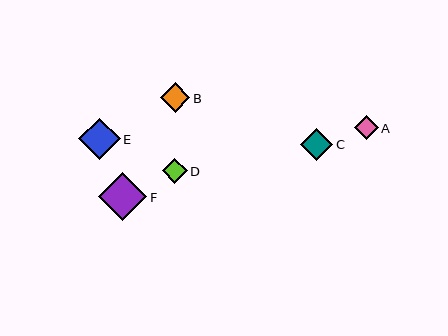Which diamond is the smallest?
Diamond A is the smallest with a size of approximately 23 pixels.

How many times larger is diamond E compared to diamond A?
Diamond E is approximately 1.8 times the size of diamond A.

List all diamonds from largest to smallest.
From largest to smallest: F, E, C, B, D, A.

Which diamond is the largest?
Diamond F is the largest with a size of approximately 48 pixels.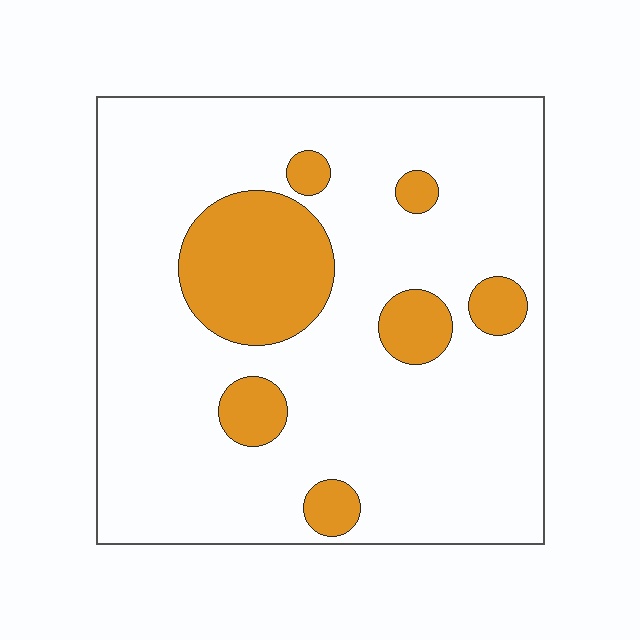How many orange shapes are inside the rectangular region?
7.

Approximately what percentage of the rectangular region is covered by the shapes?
Approximately 20%.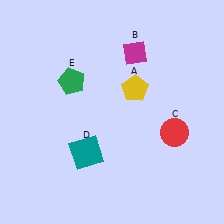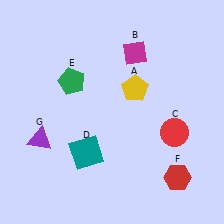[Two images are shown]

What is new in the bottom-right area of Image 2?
A red hexagon (F) was added in the bottom-right area of Image 2.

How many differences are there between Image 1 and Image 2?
There are 2 differences between the two images.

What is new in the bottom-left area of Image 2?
A purple triangle (G) was added in the bottom-left area of Image 2.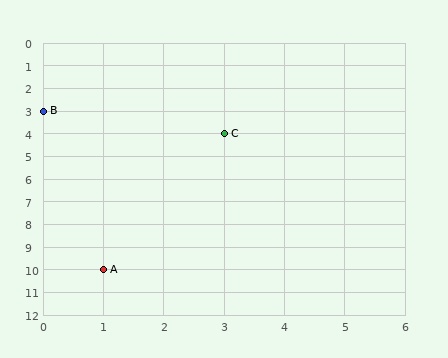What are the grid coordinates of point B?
Point B is at grid coordinates (0, 3).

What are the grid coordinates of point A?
Point A is at grid coordinates (1, 10).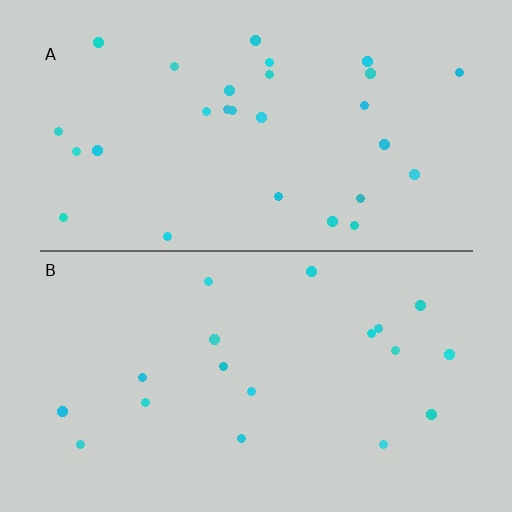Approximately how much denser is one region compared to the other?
Approximately 1.5× — region A over region B.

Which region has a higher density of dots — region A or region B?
A (the top).